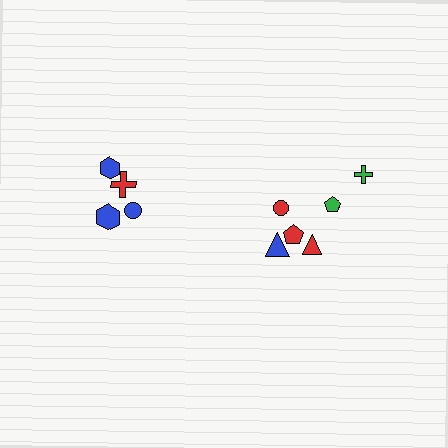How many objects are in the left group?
There are 4 objects.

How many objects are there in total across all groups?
There are 10 objects.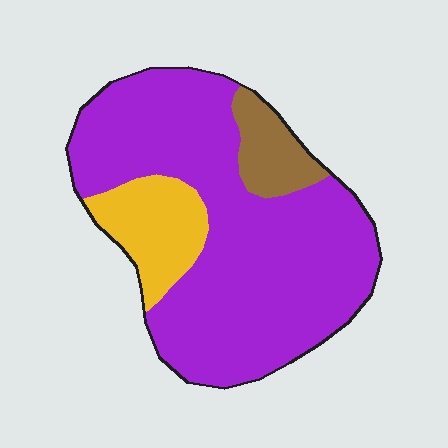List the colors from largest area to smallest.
From largest to smallest: purple, yellow, brown.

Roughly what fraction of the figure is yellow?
Yellow covers 14% of the figure.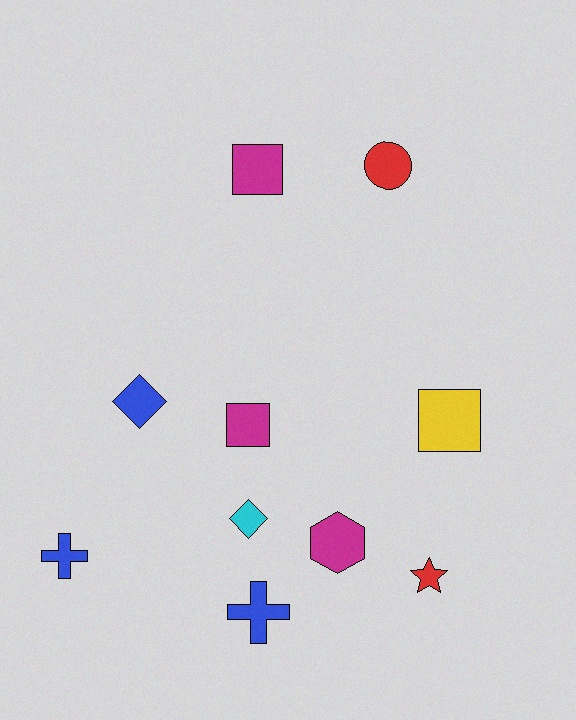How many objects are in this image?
There are 10 objects.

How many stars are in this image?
There is 1 star.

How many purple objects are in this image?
There are no purple objects.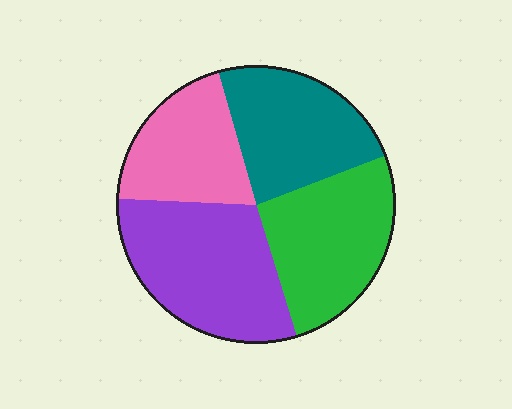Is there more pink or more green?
Green.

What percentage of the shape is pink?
Pink covers 20% of the shape.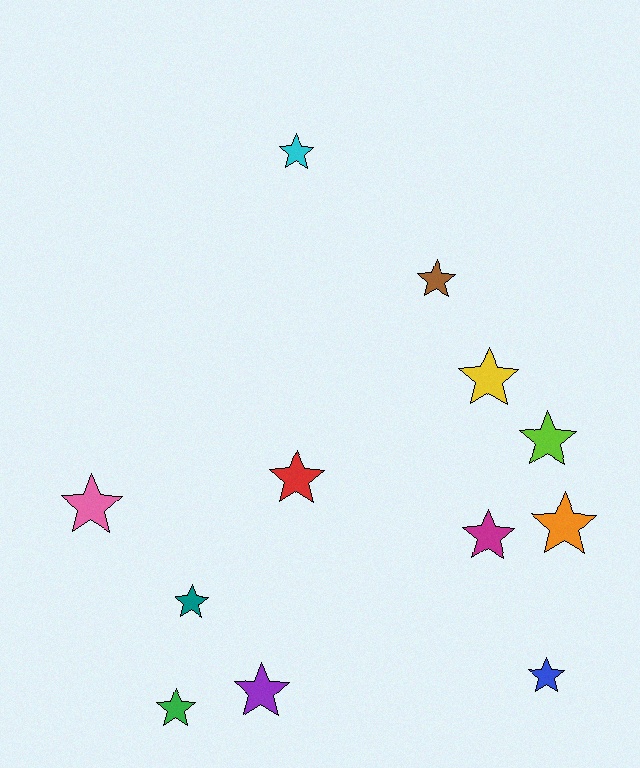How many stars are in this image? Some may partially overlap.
There are 12 stars.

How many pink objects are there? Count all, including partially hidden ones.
There is 1 pink object.